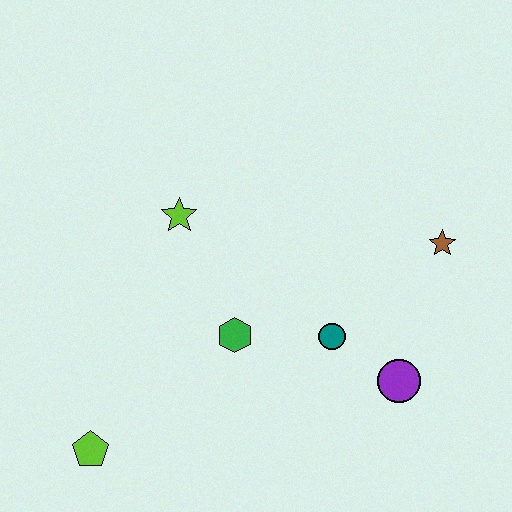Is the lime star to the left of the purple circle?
Yes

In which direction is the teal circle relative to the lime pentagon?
The teal circle is to the right of the lime pentagon.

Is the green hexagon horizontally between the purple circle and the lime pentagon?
Yes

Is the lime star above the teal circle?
Yes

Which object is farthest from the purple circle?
The lime pentagon is farthest from the purple circle.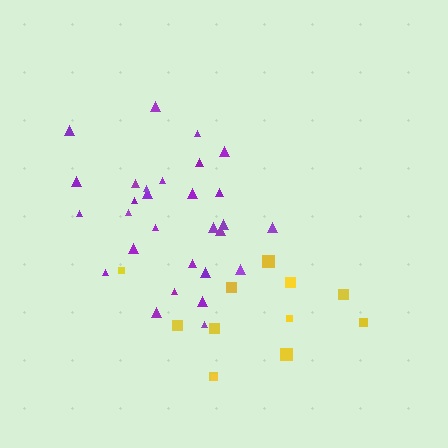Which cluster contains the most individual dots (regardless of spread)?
Purple (29).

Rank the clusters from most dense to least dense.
purple, yellow.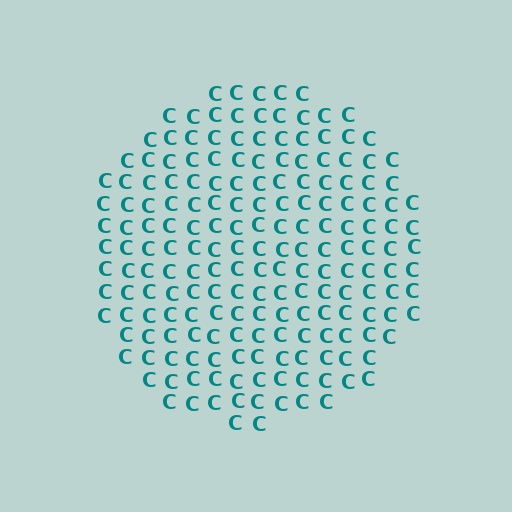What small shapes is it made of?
It is made of small letter C's.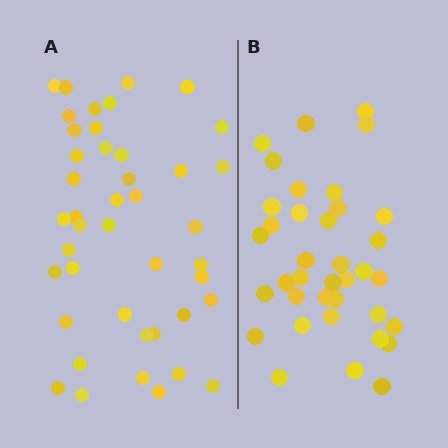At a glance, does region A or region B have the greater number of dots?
Region A (the left region) has more dots.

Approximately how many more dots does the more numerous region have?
Region A has about 6 more dots than region B.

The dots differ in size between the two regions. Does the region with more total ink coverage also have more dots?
No. Region B has more total ink coverage because its dots are larger, but region A actually contains more individual dots. Total area can be misleading — the number of items is what matters here.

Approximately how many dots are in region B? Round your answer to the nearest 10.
About 40 dots. (The exact count is 37, which rounds to 40.)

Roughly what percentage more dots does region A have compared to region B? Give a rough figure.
About 15% more.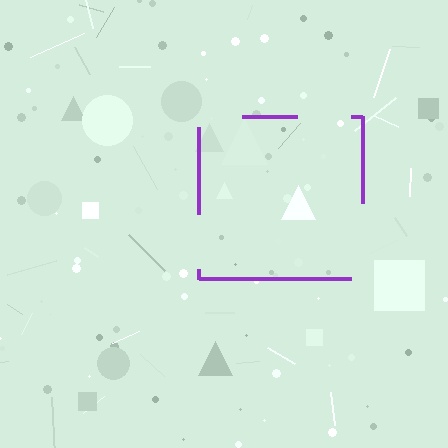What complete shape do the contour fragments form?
The contour fragments form a square.